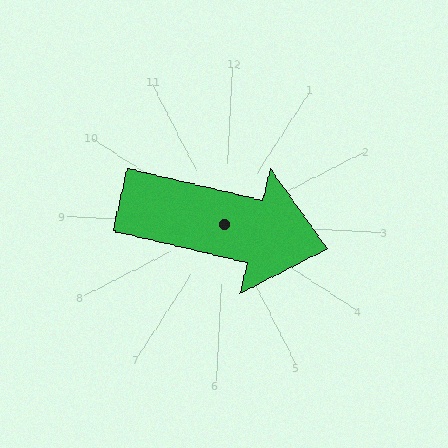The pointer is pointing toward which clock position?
Roughly 3 o'clock.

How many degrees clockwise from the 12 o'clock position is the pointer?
Approximately 100 degrees.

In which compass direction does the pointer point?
East.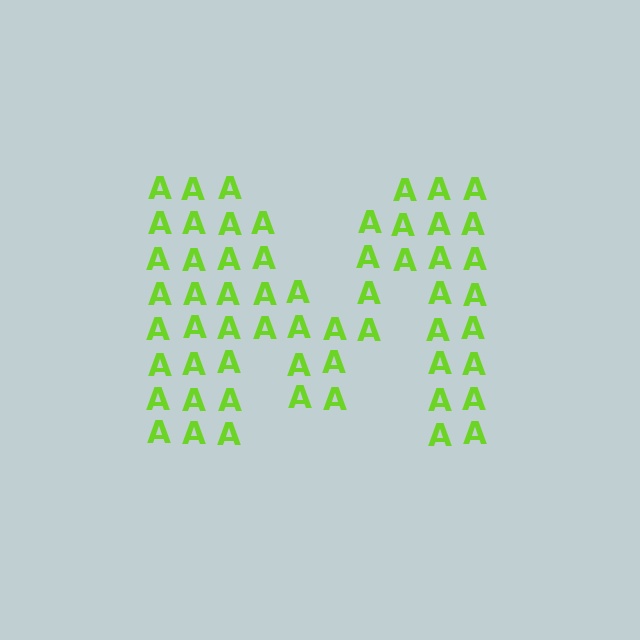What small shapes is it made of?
It is made of small letter A's.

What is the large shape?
The large shape is the letter M.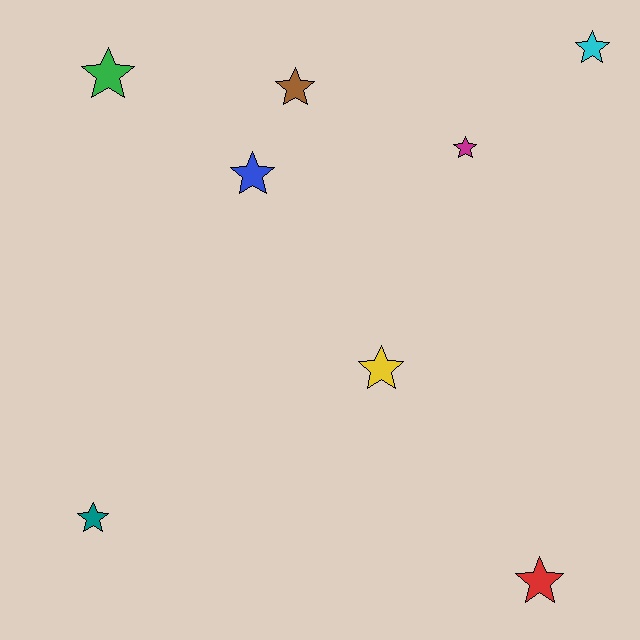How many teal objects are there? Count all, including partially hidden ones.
There is 1 teal object.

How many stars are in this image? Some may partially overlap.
There are 8 stars.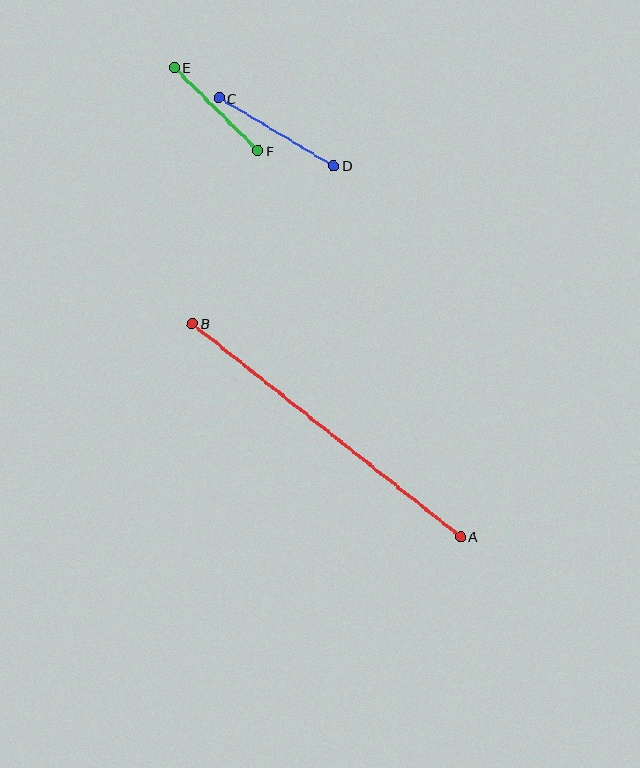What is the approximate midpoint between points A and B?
The midpoint is at approximately (326, 430) pixels.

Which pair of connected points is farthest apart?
Points A and B are farthest apart.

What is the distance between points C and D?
The distance is approximately 133 pixels.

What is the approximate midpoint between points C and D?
The midpoint is at approximately (276, 132) pixels.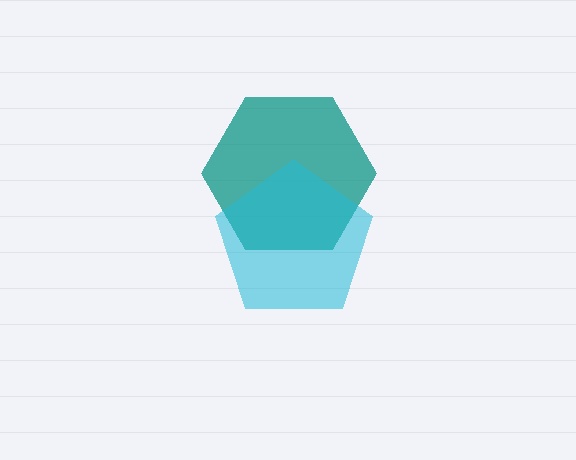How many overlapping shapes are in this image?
There are 2 overlapping shapes in the image.